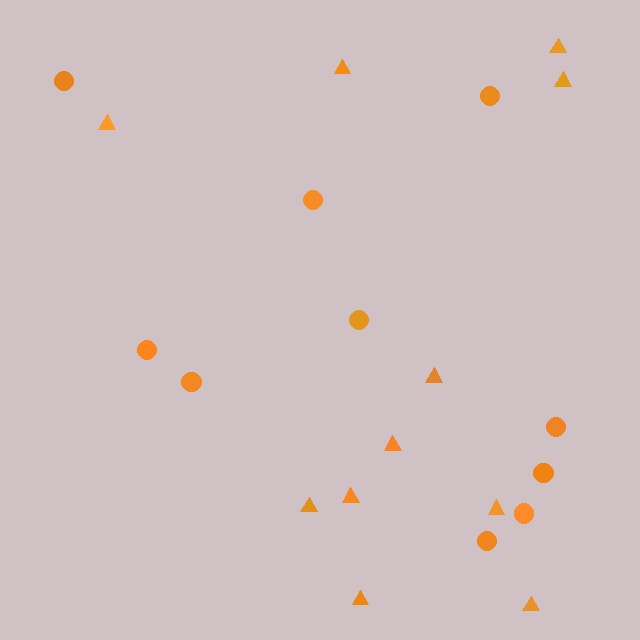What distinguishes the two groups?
There are 2 groups: one group of circles (10) and one group of triangles (11).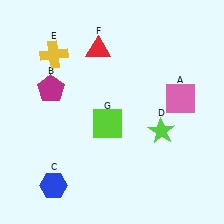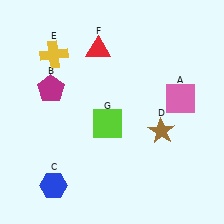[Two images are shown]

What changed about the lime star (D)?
In Image 1, D is lime. In Image 2, it changed to brown.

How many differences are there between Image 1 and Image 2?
There is 1 difference between the two images.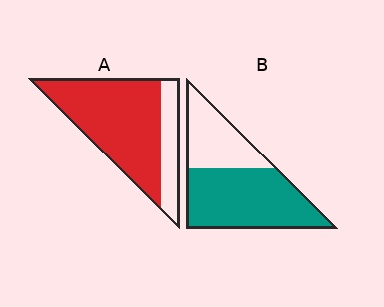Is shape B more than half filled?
Yes.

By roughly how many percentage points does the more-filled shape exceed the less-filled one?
By roughly 10 percentage points (A over B).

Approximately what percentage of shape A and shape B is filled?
A is approximately 75% and B is approximately 65%.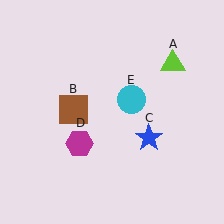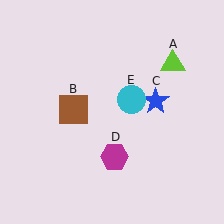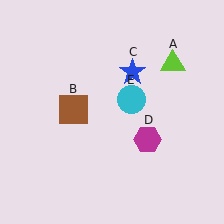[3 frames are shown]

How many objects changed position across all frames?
2 objects changed position: blue star (object C), magenta hexagon (object D).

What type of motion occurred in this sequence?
The blue star (object C), magenta hexagon (object D) rotated counterclockwise around the center of the scene.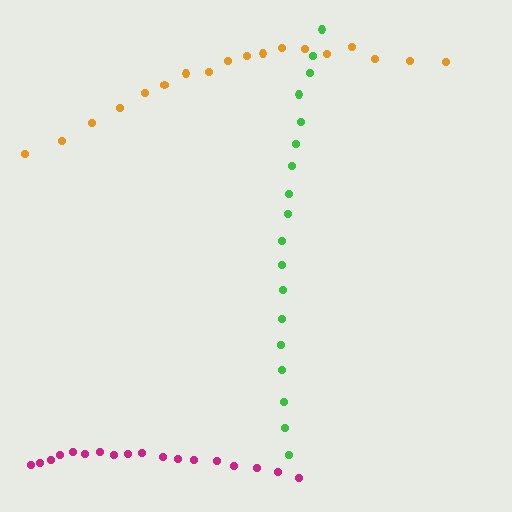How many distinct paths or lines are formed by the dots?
There are 3 distinct paths.